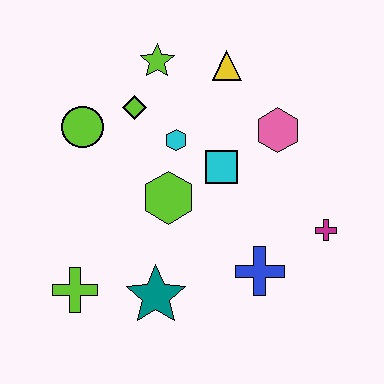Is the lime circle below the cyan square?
No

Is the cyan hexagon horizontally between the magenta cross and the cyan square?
No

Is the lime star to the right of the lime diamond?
Yes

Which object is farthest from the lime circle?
The magenta cross is farthest from the lime circle.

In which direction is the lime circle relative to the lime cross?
The lime circle is above the lime cross.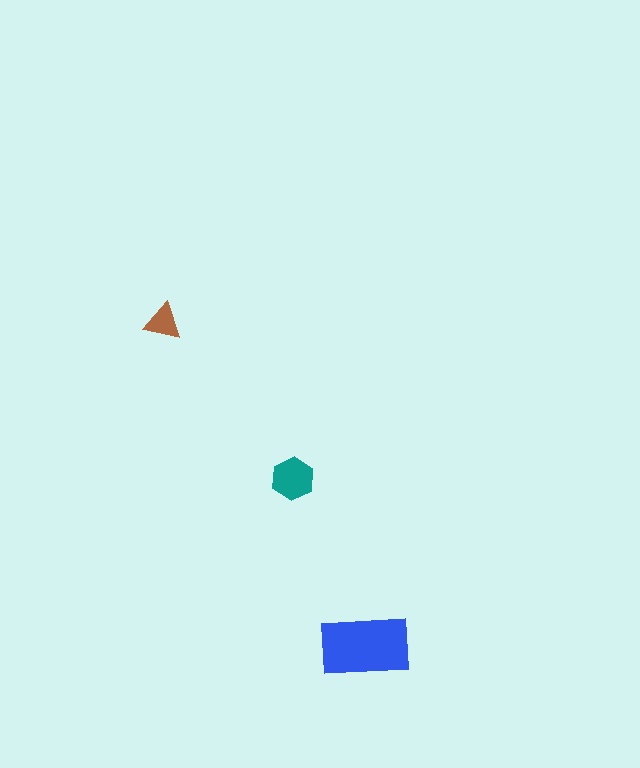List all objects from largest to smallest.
The blue rectangle, the teal hexagon, the brown triangle.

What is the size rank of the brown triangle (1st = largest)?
3rd.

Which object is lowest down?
The blue rectangle is bottommost.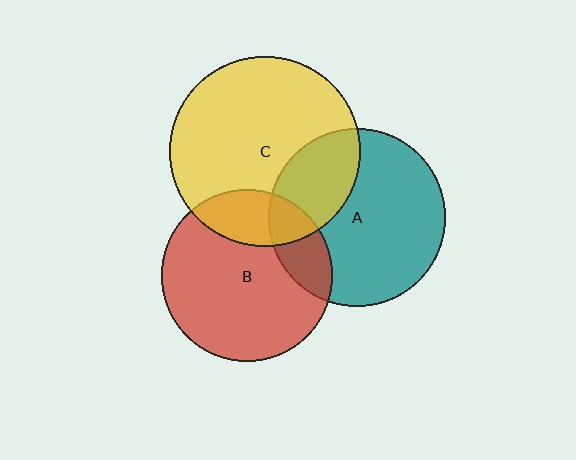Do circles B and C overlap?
Yes.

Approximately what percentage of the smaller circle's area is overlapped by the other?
Approximately 20%.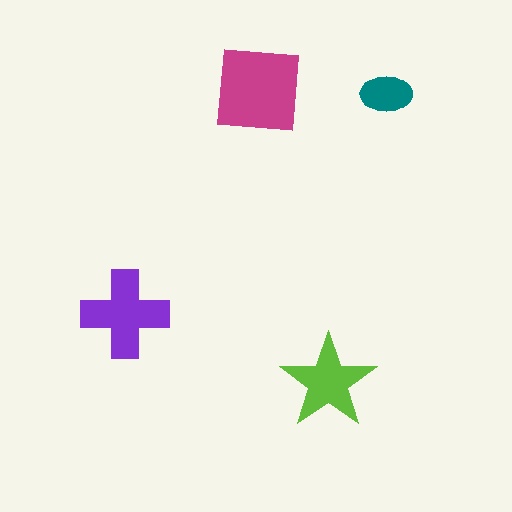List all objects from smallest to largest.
The teal ellipse, the lime star, the purple cross, the magenta square.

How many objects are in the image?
There are 4 objects in the image.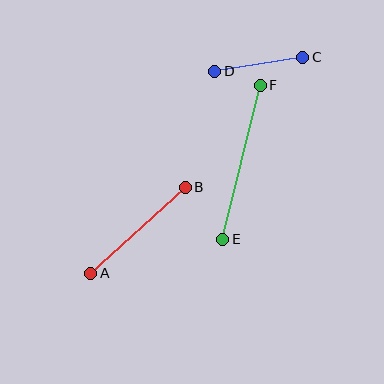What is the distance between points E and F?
The distance is approximately 158 pixels.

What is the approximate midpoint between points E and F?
The midpoint is at approximately (241, 162) pixels.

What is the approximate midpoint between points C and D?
The midpoint is at approximately (259, 64) pixels.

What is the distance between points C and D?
The distance is approximately 89 pixels.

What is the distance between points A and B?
The distance is approximately 128 pixels.